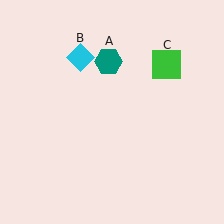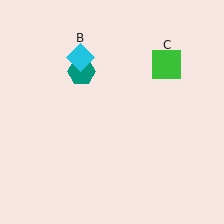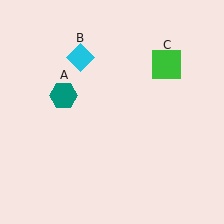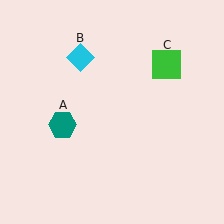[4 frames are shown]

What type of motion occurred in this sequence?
The teal hexagon (object A) rotated counterclockwise around the center of the scene.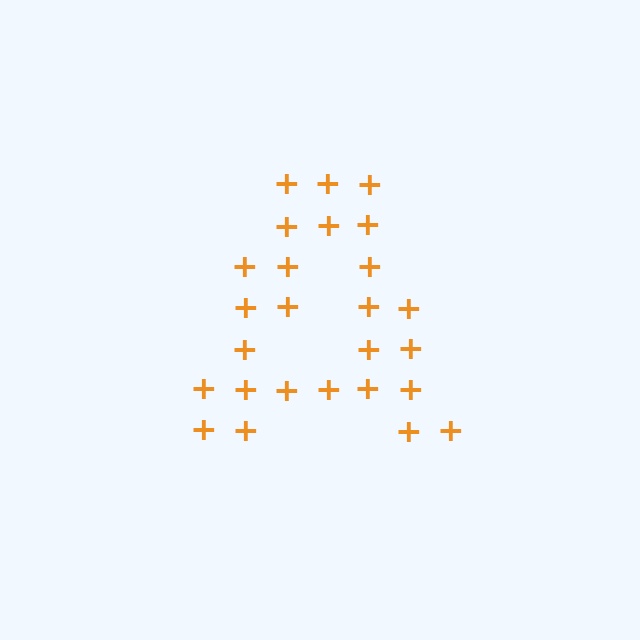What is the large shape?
The large shape is the letter A.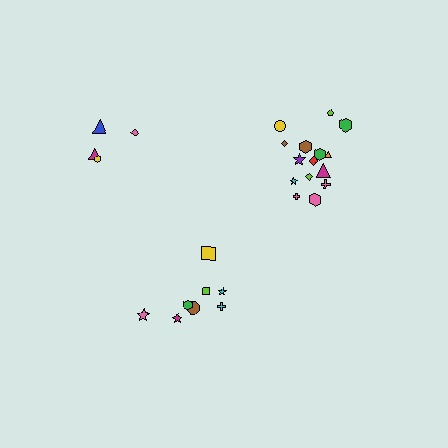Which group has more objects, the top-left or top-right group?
The top-right group.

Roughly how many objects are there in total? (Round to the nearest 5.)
Roughly 25 objects in total.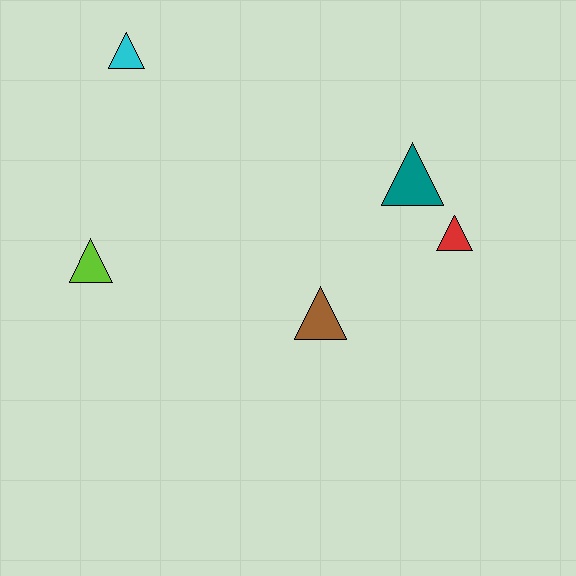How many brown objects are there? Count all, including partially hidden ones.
There is 1 brown object.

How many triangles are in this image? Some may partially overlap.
There are 5 triangles.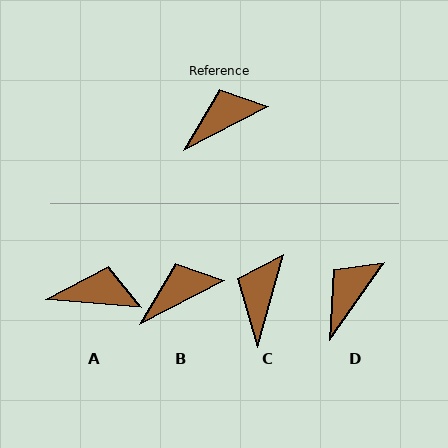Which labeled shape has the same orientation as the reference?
B.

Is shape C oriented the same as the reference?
No, it is off by about 47 degrees.